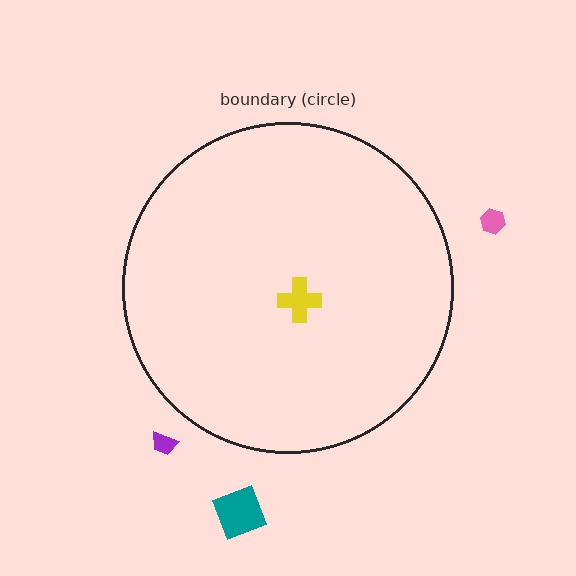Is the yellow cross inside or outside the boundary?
Inside.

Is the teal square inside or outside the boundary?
Outside.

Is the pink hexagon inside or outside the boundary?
Outside.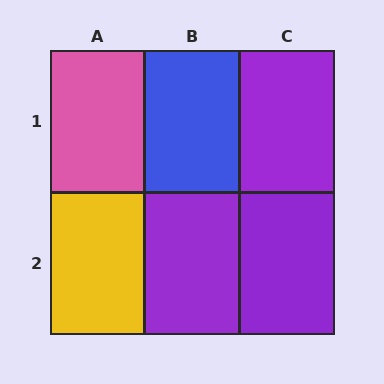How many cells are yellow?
1 cell is yellow.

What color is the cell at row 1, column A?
Pink.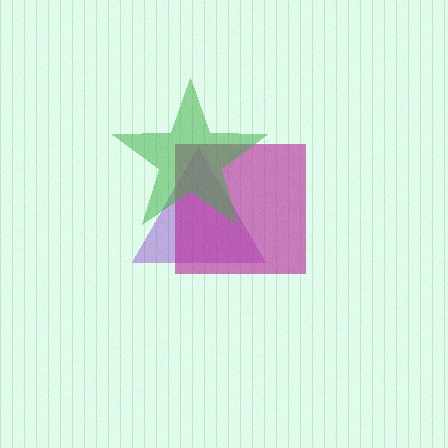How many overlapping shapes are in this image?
There are 3 overlapping shapes in the image.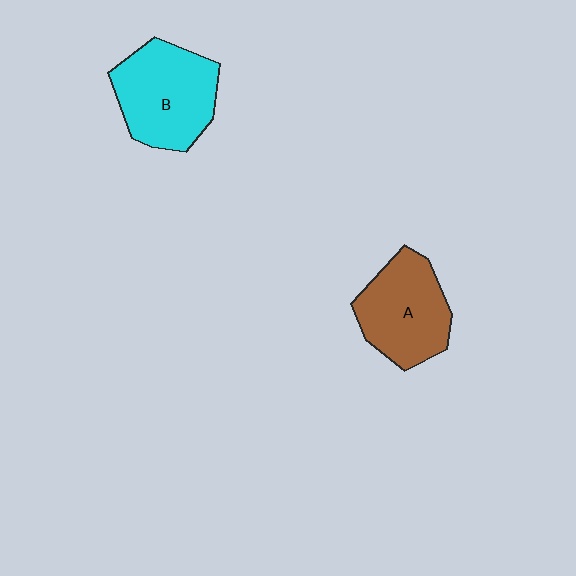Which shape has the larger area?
Shape B (cyan).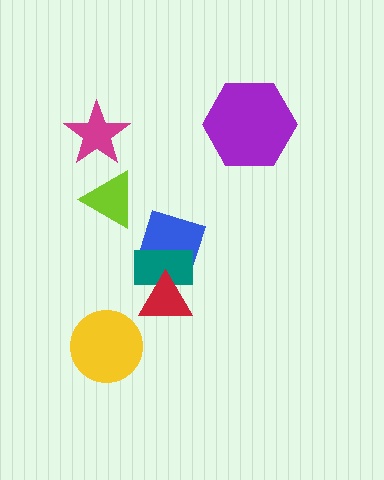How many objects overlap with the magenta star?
0 objects overlap with the magenta star.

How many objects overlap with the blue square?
1 object overlaps with the blue square.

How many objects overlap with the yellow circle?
0 objects overlap with the yellow circle.